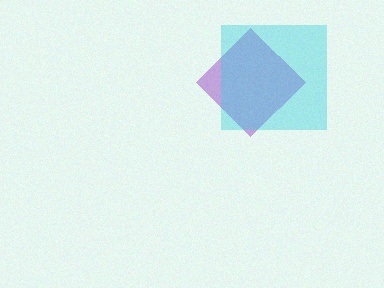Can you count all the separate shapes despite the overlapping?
Yes, there are 2 separate shapes.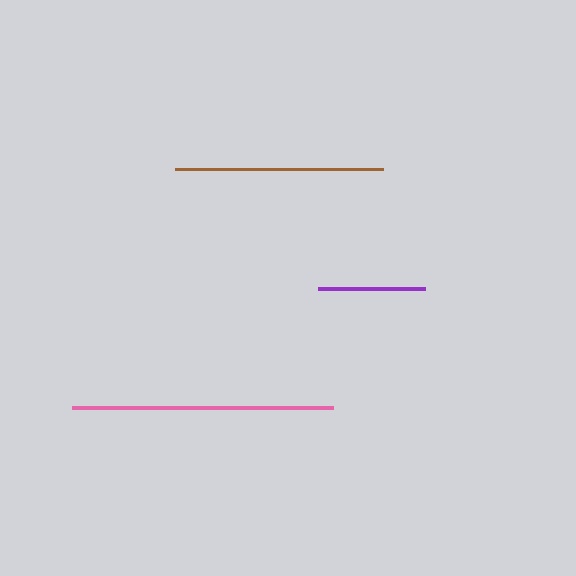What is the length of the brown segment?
The brown segment is approximately 208 pixels long.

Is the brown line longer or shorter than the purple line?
The brown line is longer than the purple line.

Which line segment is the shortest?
The purple line is the shortest at approximately 107 pixels.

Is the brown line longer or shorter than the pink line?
The pink line is longer than the brown line.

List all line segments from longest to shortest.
From longest to shortest: pink, brown, purple.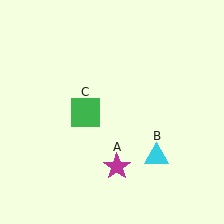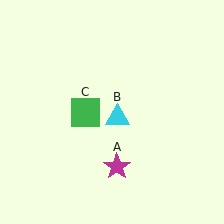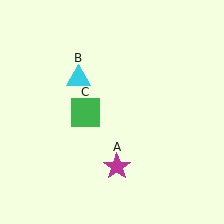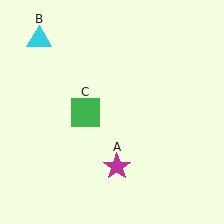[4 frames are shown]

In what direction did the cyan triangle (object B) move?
The cyan triangle (object B) moved up and to the left.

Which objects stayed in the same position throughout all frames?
Magenta star (object A) and green square (object C) remained stationary.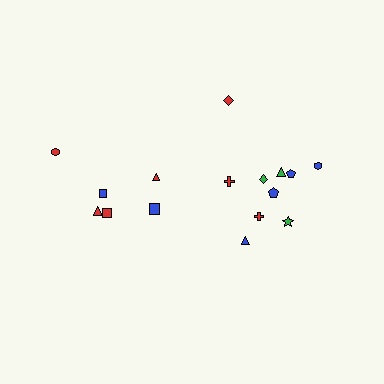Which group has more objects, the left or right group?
The right group.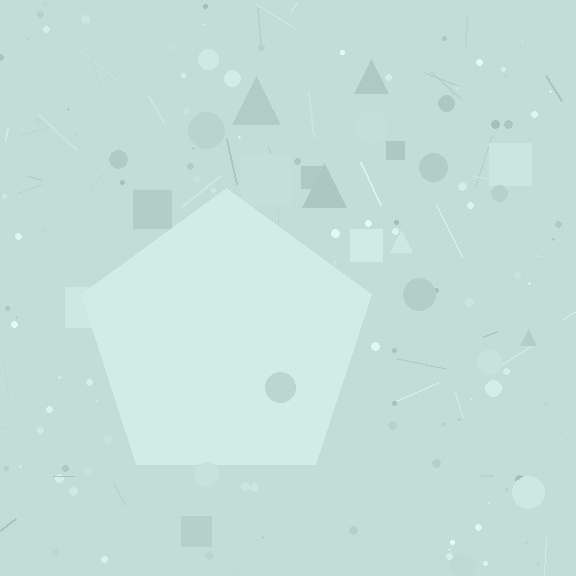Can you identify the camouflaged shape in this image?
The camouflaged shape is a pentagon.